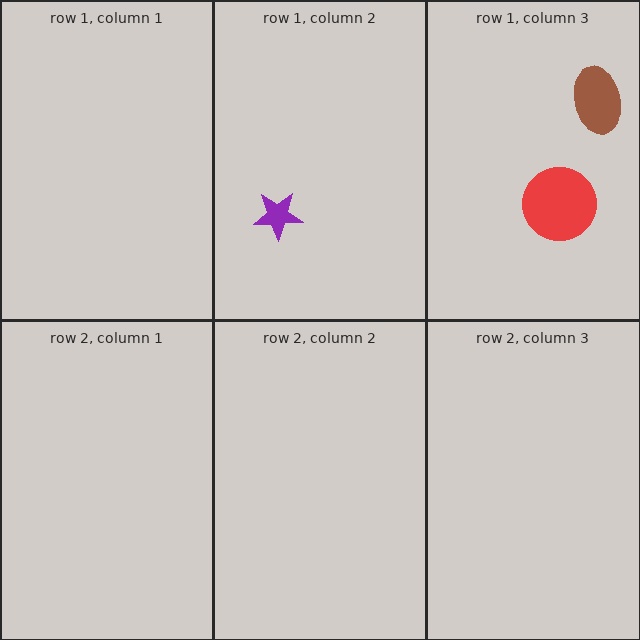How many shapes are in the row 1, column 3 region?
2.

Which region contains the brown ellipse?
The row 1, column 3 region.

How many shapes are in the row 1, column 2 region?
1.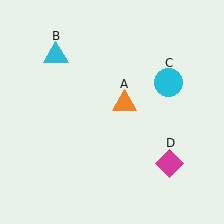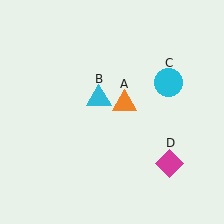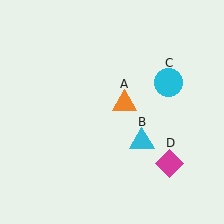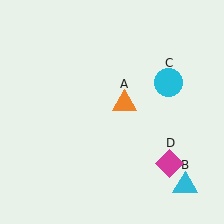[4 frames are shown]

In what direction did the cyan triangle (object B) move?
The cyan triangle (object B) moved down and to the right.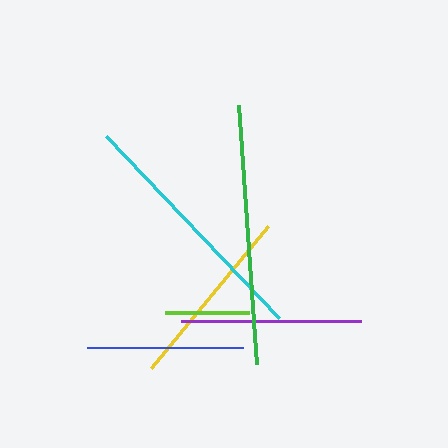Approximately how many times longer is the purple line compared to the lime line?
The purple line is approximately 2.1 times the length of the lime line.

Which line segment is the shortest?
The lime line is the shortest at approximately 84 pixels.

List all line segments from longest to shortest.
From longest to shortest: green, cyan, yellow, purple, blue, lime.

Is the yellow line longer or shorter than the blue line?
The yellow line is longer than the blue line.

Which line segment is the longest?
The green line is the longest at approximately 260 pixels.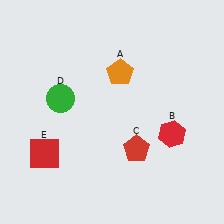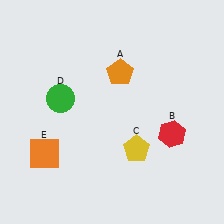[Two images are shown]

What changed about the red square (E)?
In Image 1, E is red. In Image 2, it changed to orange.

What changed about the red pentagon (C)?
In Image 1, C is red. In Image 2, it changed to yellow.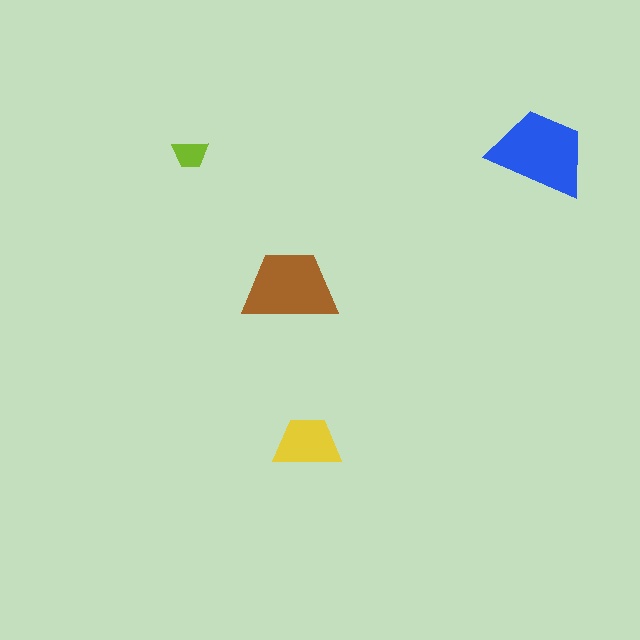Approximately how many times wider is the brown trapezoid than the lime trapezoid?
About 2.5 times wider.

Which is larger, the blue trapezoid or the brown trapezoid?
The blue one.